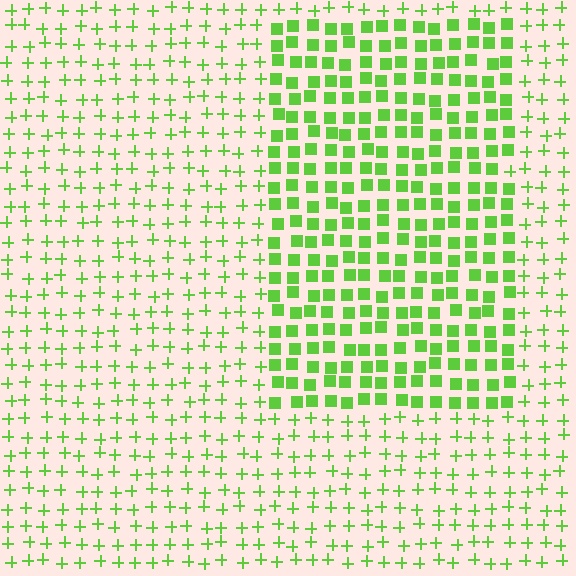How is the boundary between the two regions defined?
The boundary is defined by a change in element shape: squares inside vs. plus signs outside. All elements share the same color and spacing.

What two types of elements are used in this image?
The image uses squares inside the rectangle region and plus signs outside it.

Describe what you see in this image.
The image is filled with small lime elements arranged in a uniform grid. A rectangle-shaped region contains squares, while the surrounding area contains plus signs. The boundary is defined purely by the change in element shape.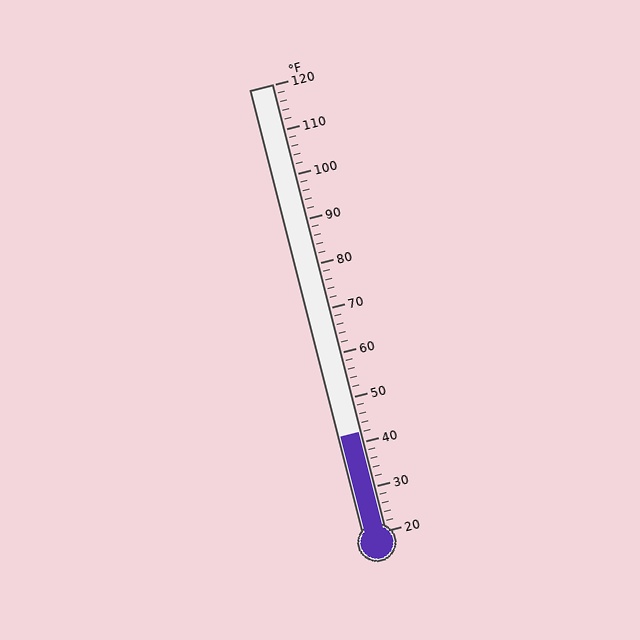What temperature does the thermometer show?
The thermometer shows approximately 42°F.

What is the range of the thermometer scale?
The thermometer scale ranges from 20°F to 120°F.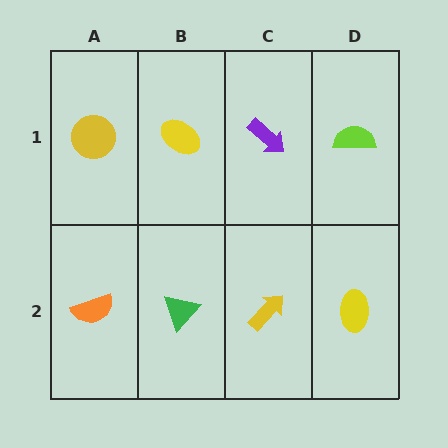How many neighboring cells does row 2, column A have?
2.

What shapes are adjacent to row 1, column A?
An orange semicircle (row 2, column A), a yellow ellipse (row 1, column B).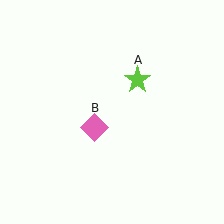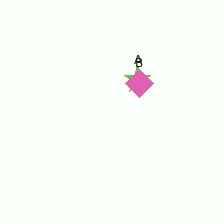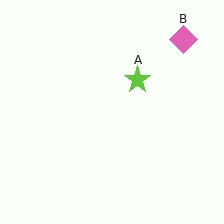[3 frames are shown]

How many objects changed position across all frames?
1 object changed position: pink diamond (object B).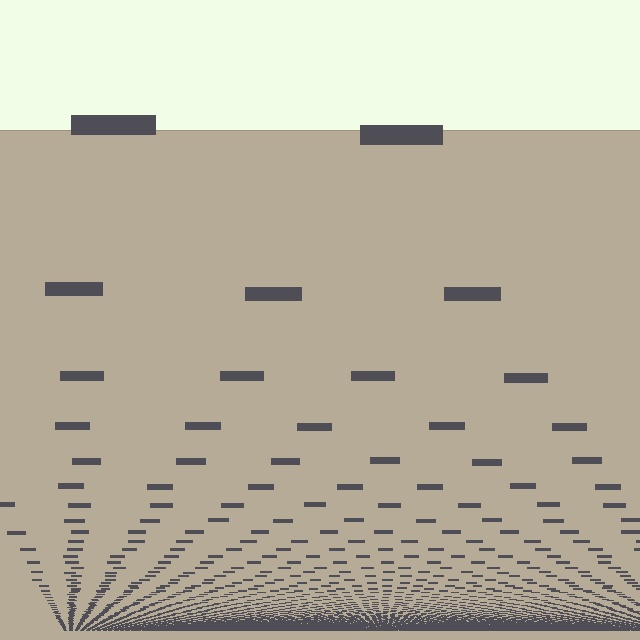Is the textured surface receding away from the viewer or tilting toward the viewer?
The surface appears to tilt toward the viewer. Texture elements get larger and sparser toward the top.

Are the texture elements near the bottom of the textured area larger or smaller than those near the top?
Smaller. The gradient is inverted — elements near the bottom are smaller and denser.